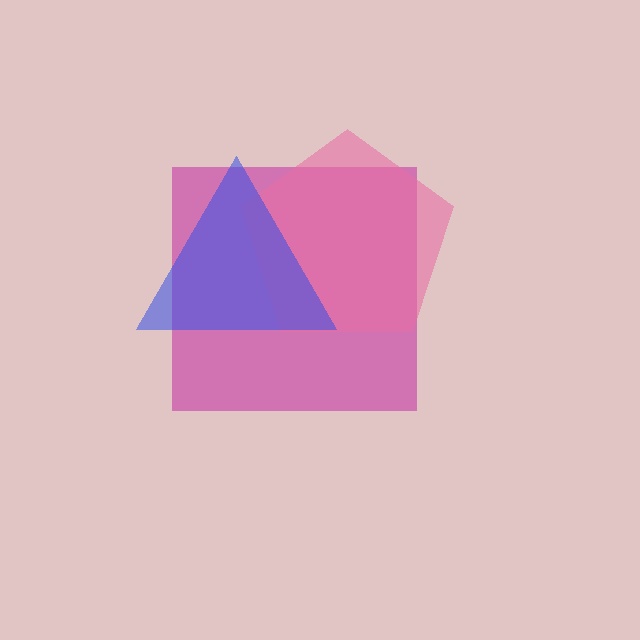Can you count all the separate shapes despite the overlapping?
Yes, there are 3 separate shapes.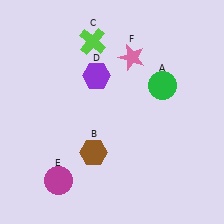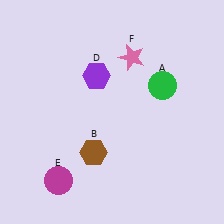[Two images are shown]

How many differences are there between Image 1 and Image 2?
There is 1 difference between the two images.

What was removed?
The lime cross (C) was removed in Image 2.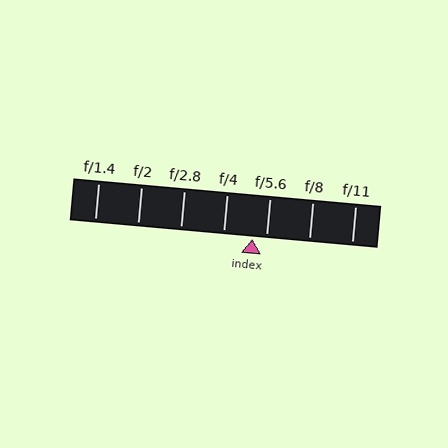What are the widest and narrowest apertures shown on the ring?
The widest aperture shown is f/1.4 and the narrowest is f/11.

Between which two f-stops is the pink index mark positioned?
The index mark is between f/4 and f/5.6.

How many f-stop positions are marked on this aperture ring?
There are 7 f-stop positions marked.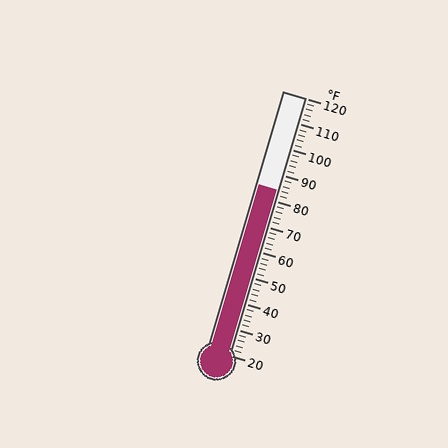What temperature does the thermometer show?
The thermometer shows approximately 84°F.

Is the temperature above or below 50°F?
The temperature is above 50°F.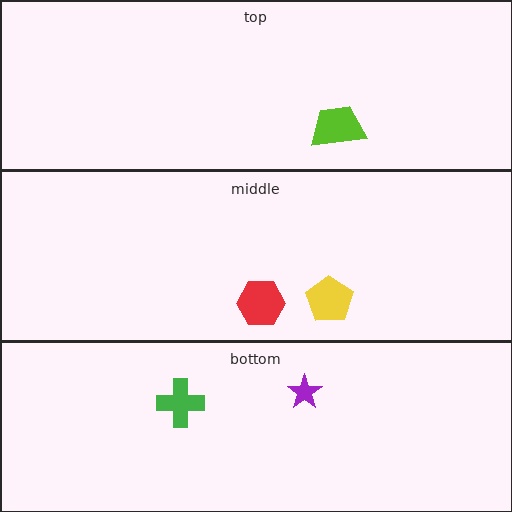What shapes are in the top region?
The lime trapezoid.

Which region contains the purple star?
The bottom region.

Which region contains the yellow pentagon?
The middle region.